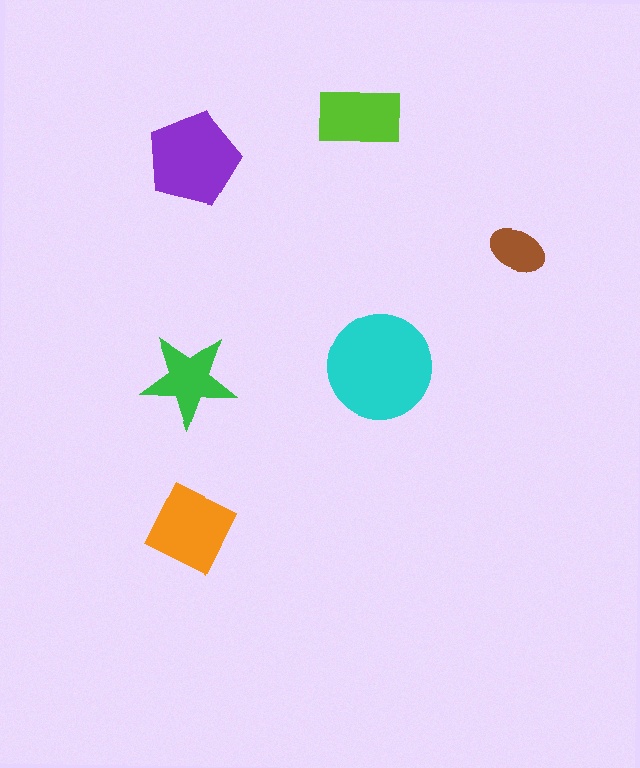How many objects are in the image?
There are 6 objects in the image.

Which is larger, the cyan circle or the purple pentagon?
The cyan circle.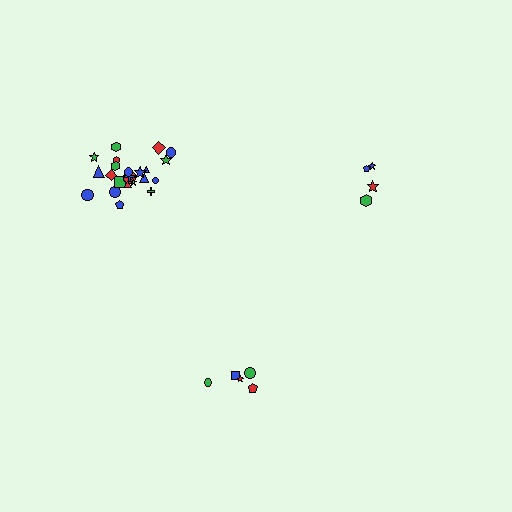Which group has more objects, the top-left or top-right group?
The top-left group.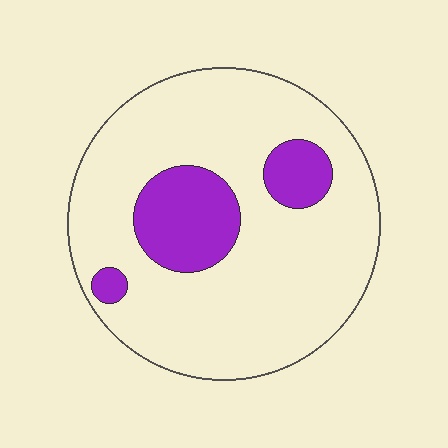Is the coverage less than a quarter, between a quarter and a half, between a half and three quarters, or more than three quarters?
Less than a quarter.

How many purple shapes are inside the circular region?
3.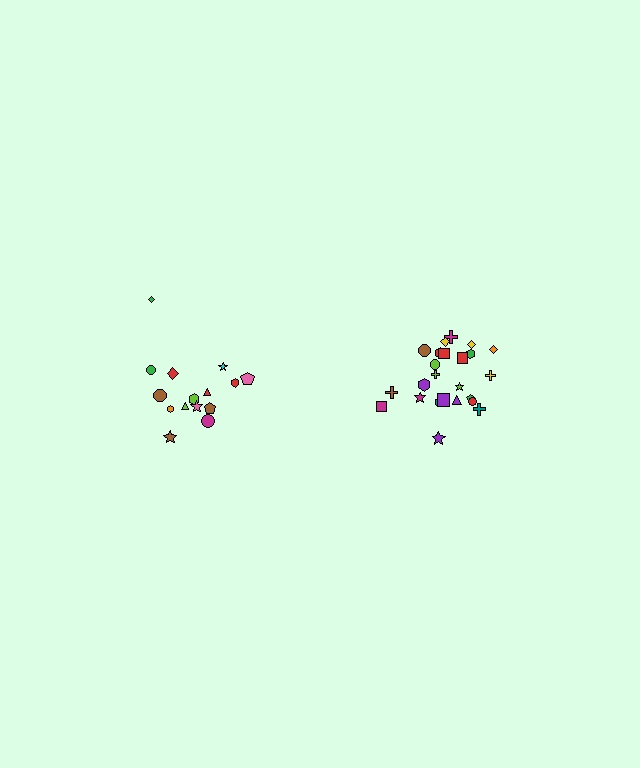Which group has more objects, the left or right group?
The right group.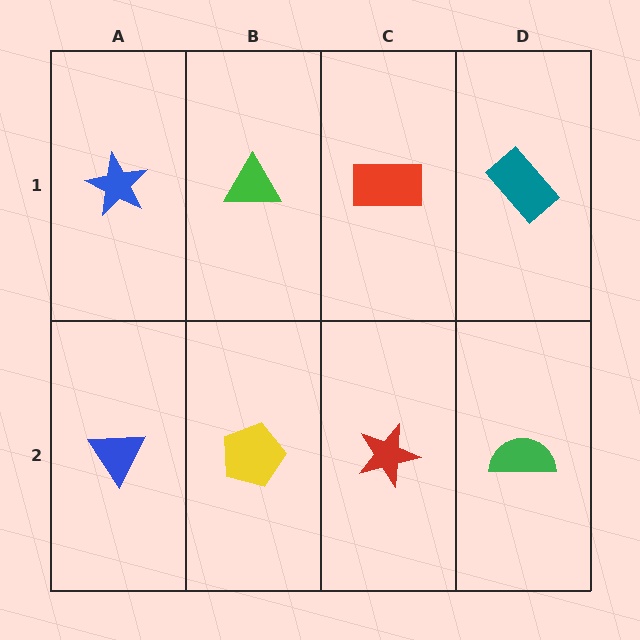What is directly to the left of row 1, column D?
A red rectangle.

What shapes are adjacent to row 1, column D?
A green semicircle (row 2, column D), a red rectangle (row 1, column C).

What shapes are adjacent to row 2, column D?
A teal rectangle (row 1, column D), a red star (row 2, column C).